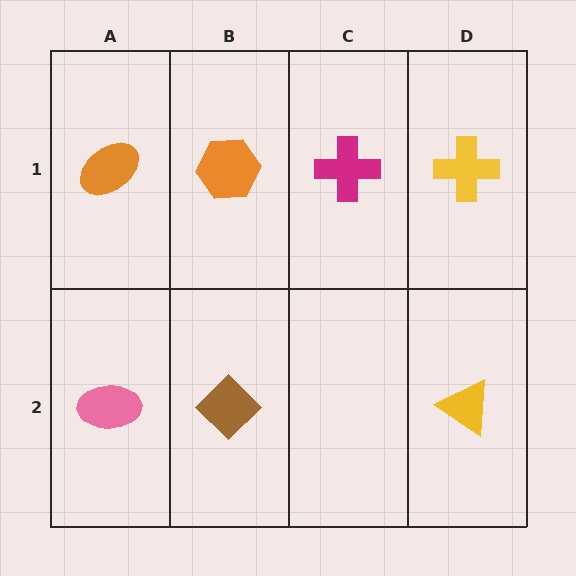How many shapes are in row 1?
4 shapes.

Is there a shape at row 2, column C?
No, that cell is empty.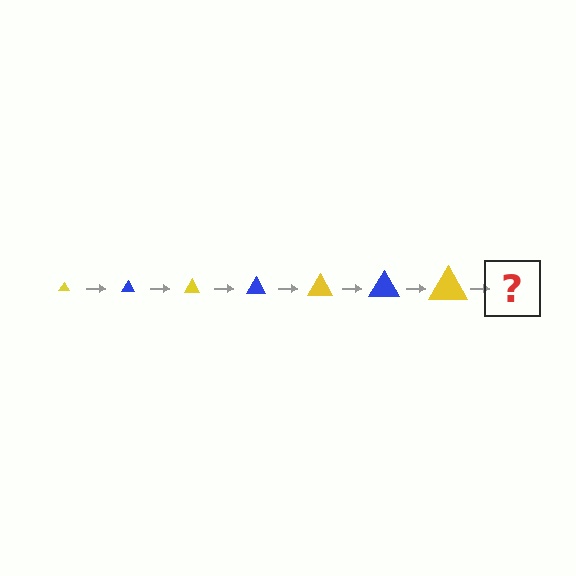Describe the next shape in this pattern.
It should be a blue triangle, larger than the previous one.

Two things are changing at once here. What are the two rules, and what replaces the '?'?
The two rules are that the triangle grows larger each step and the color cycles through yellow and blue. The '?' should be a blue triangle, larger than the previous one.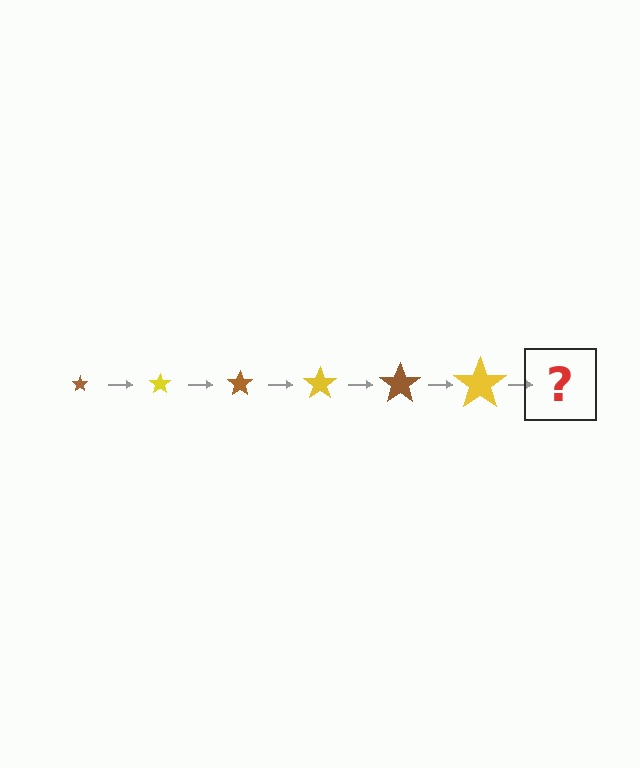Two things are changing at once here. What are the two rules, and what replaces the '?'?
The two rules are that the star grows larger each step and the color cycles through brown and yellow. The '?' should be a brown star, larger than the previous one.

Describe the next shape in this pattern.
It should be a brown star, larger than the previous one.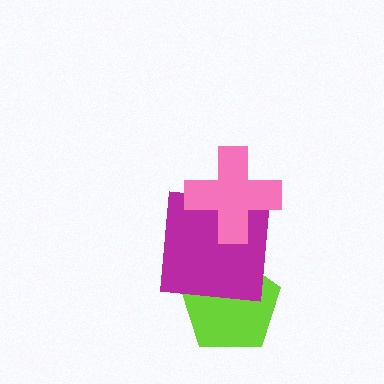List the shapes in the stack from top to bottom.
From top to bottom: the pink cross, the magenta square, the lime pentagon.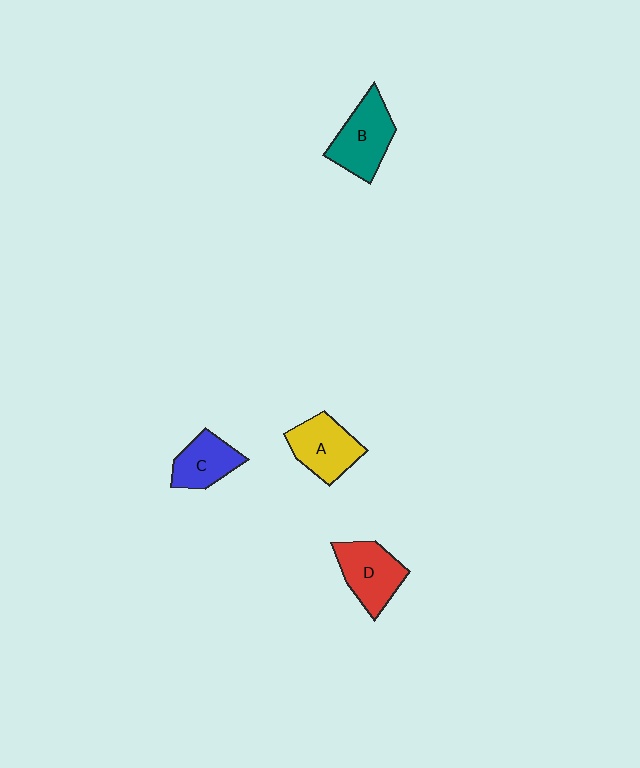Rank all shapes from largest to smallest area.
From largest to smallest: B (teal), D (red), A (yellow), C (blue).